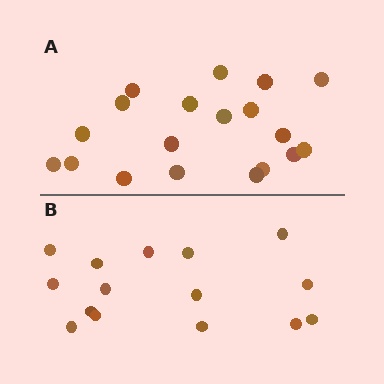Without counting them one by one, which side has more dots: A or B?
Region A (the top region) has more dots.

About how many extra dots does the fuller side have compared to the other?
Region A has about 4 more dots than region B.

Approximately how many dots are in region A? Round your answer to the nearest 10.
About 20 dots. (The exact count is 19, which rounds to 20.)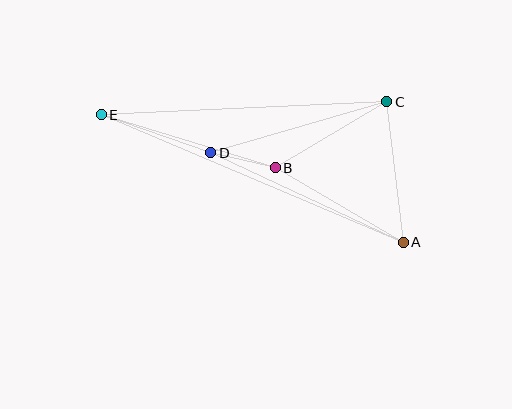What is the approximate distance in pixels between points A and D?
The distance between A and D is approximately 212 pixels.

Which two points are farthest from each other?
Points A and E are farthest from each other.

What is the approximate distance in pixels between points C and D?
The distance between C and D is approximately 183 pixels.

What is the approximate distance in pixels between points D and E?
The distance between D and E is approximately 116 pixels.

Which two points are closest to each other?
Points B and D are closest to each other.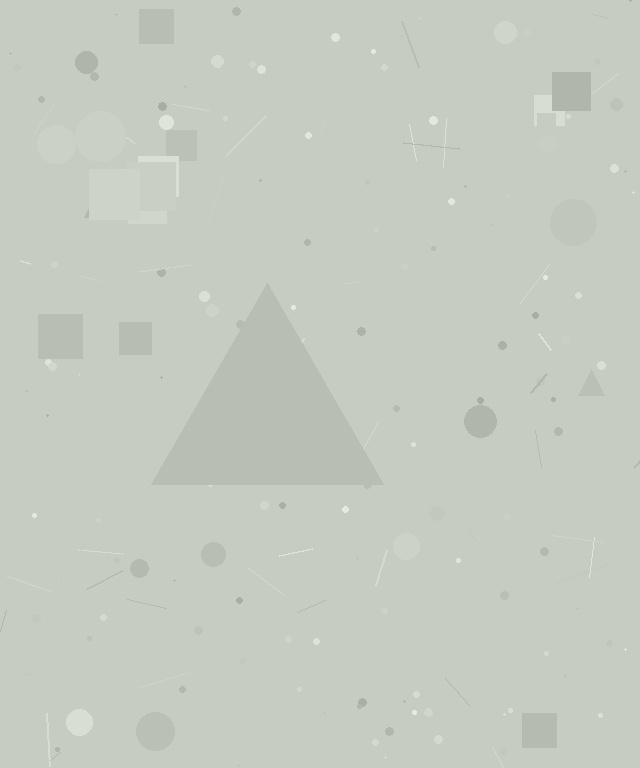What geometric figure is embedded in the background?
A triangle is embedded in the background.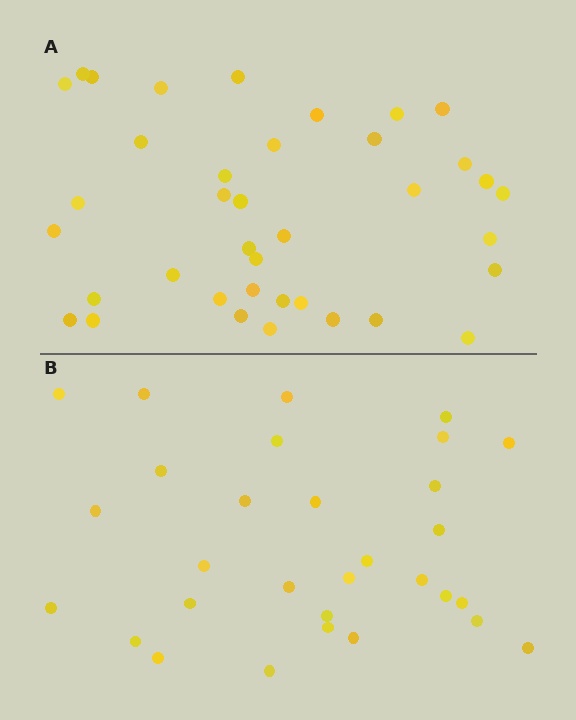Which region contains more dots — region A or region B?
Region A (the top region) has more dots.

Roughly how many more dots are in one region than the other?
Region A has roughly 8 or so more dots than region B.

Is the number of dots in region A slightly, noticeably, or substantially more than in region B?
Region A has noticeably more, but not dramatically so. The ratio is roughly 1.3 to 1.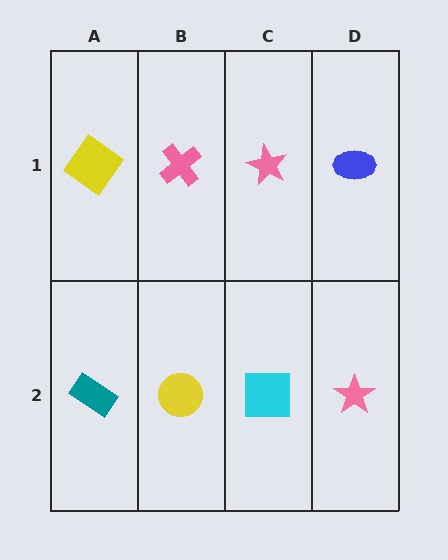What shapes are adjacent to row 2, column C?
A pink star (row 1, column C), a yellow circle (row 2, column B), a pink star (row 2, column D).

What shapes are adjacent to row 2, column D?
A blue ellipse (row 1, column D), a cyan square (row 2, column C).